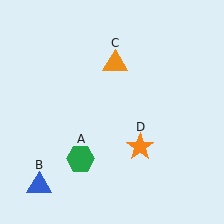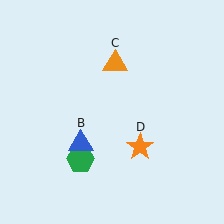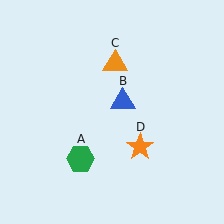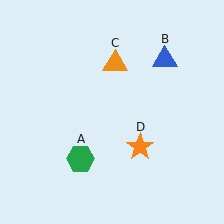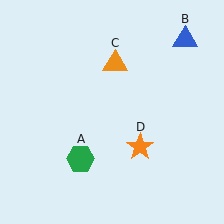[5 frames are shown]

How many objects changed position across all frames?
1 object changed position: blue triangle (object B).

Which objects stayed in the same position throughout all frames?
Green hexagon (object A) and orange triangle (object C) and orange star (object D) remained stationary.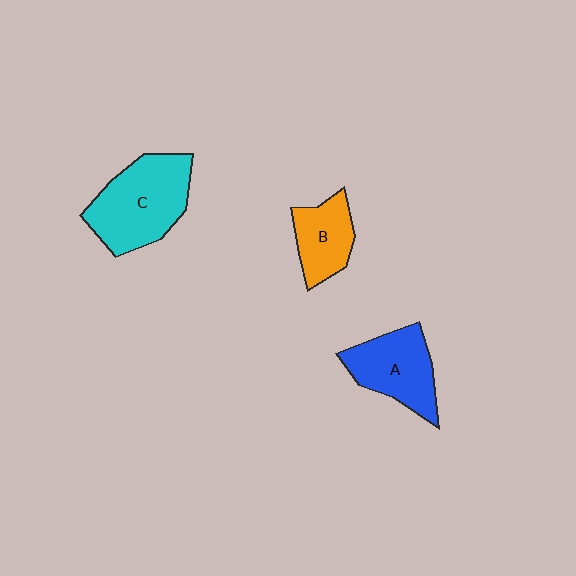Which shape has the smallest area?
Shape B (orange).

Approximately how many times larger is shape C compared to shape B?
Approximately 1.8 times.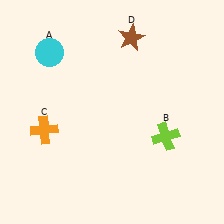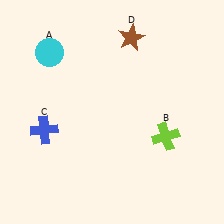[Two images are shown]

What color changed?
The cross (C) changed from orange in Image 1 to blue in Image 2.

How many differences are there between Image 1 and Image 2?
There is 1 difference between the two images.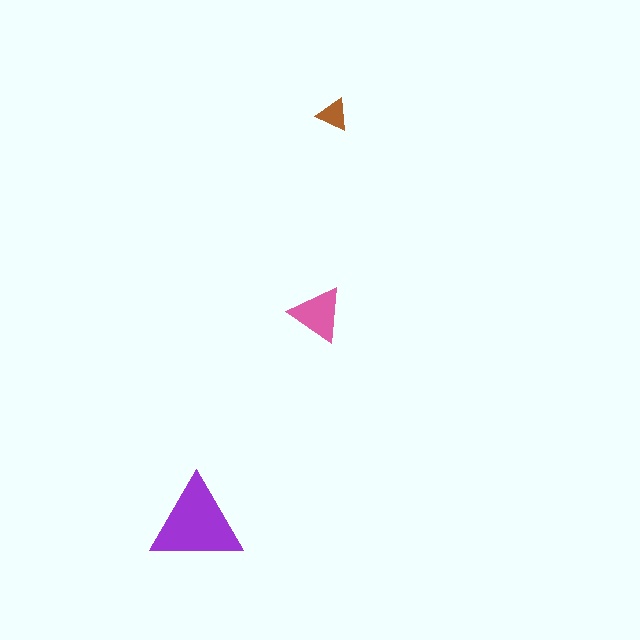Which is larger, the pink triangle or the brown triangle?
The pink one.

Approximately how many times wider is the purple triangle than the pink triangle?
About 1.5 times wider.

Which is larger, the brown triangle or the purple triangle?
The purple one.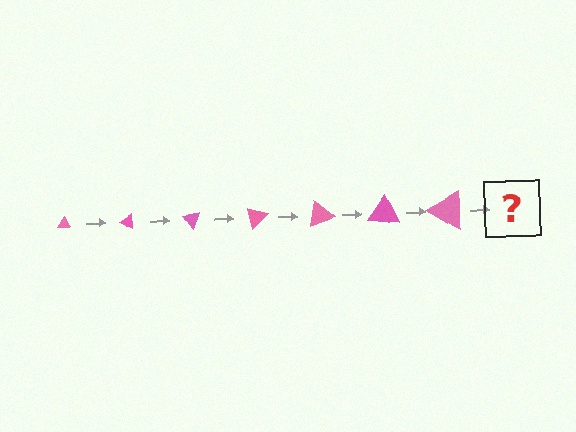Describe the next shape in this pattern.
It should be a triangle, larger than the previous one and rotated 175 degrees from the start.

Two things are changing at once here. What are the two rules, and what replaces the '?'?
The two rules are that the triangle grows larger each step and it rotates 25 degrees each step. The '?' should be a triangle, larger than the previous one and rotated 175 degrees from the start.